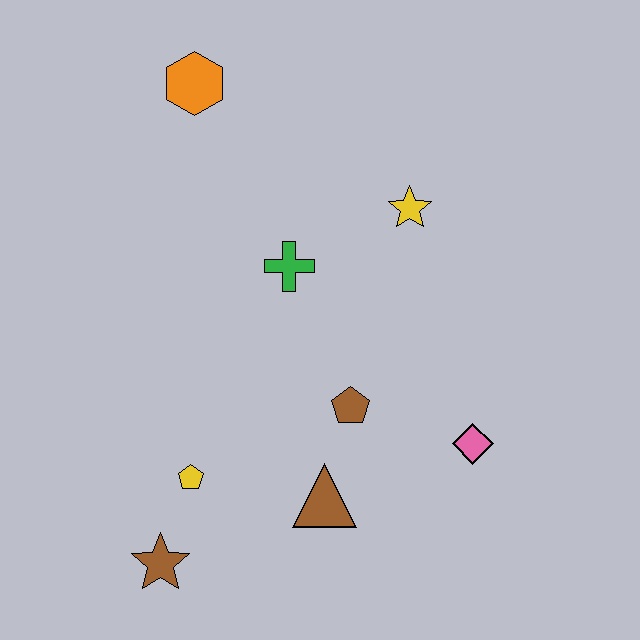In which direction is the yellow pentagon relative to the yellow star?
The yellow pentagon is below the yellow star.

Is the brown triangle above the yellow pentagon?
No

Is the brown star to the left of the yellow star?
Yes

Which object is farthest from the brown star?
The orange hexagon is farthest from the brown star.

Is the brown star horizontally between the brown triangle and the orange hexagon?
No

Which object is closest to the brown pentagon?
The brown triangle is closest to the brown pentagon.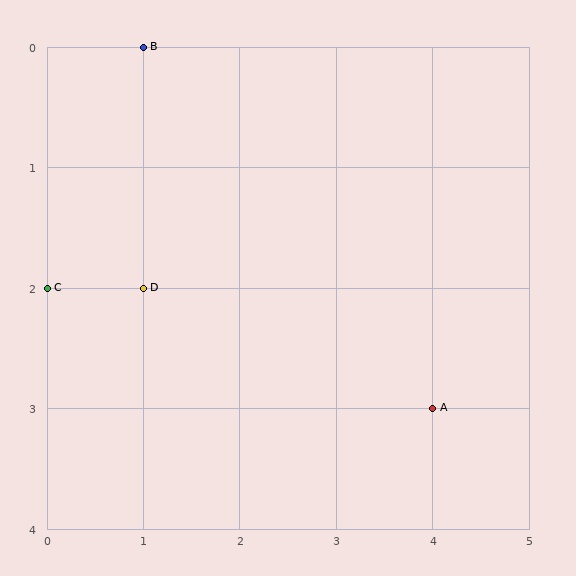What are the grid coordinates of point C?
Point C is at grid coordinates (0, 2).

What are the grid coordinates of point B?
Point B is at grid coordinates (1, 0).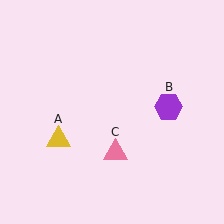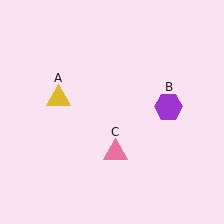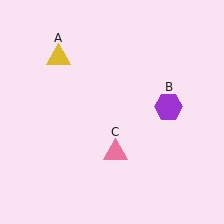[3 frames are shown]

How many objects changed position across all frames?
1 object changed position: yellow triangle (object A).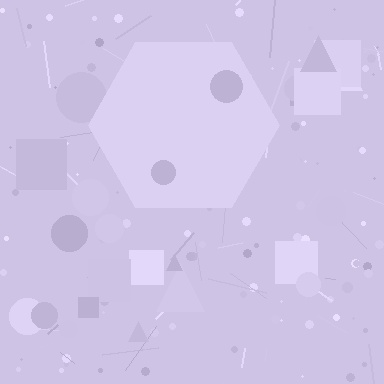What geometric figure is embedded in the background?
A hexagon is embedded in the background.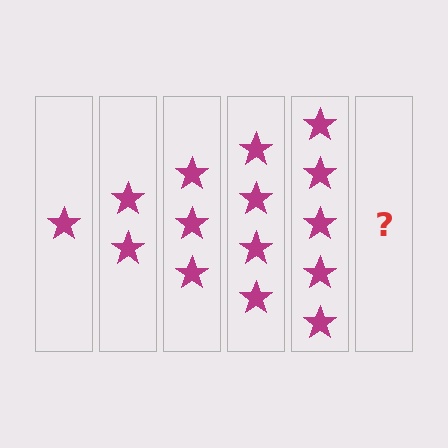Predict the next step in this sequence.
The next step is 6 stars.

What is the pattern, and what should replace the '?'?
The pattern is that each step adds one more star. The '?' should be 6 stars.